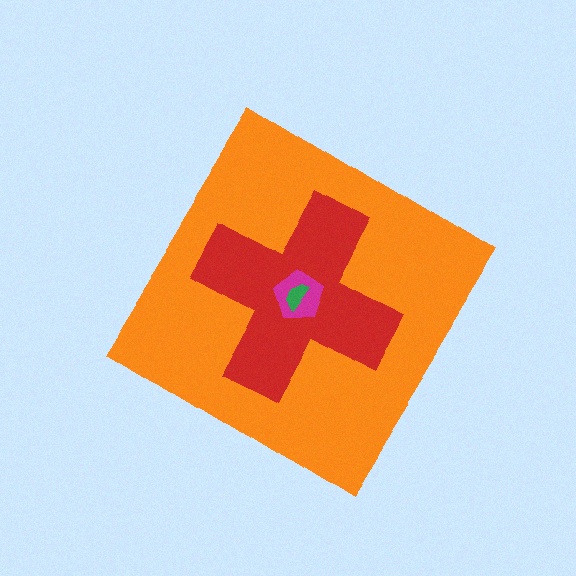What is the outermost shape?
The orange diamond.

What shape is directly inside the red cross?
The magenta pentagon.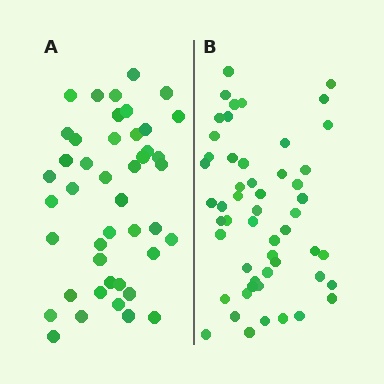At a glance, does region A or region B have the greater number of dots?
Region B (the right region) has more dots.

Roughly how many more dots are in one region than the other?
Region B has roughly 8 or so more dots than region A.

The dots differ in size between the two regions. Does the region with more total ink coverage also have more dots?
No. Region A has more total ink coverage because its dots are larger, but region B actually contains more individual dots. Total area can be misleading — the number of items is what matters here.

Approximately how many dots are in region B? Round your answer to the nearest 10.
About 50 dots. (The exact count is 53, which rounds to 50.)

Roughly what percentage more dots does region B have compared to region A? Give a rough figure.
About 20% more.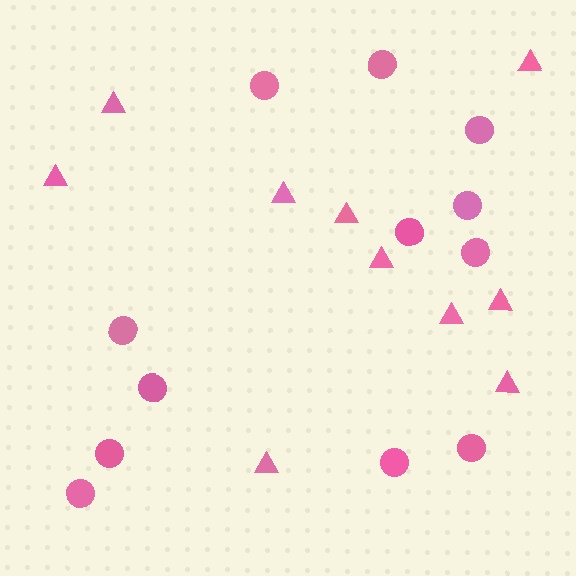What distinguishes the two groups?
There are 2 groups: one group of circles (12) and one group of triangles (10).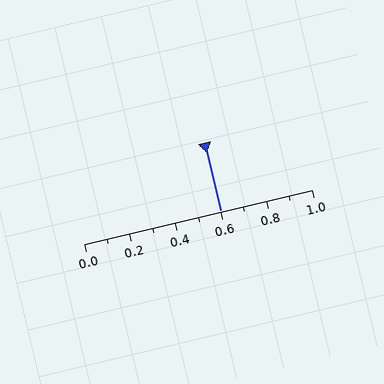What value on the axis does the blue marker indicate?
The marker indicates approximately 0.6.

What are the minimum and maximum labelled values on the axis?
The axis runs from 0.0 to 1.0.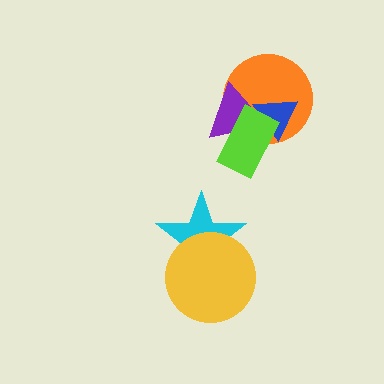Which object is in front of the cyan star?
The yellow circle is in front of the cyan star.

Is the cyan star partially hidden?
Yes, it is partially covered by another shape.